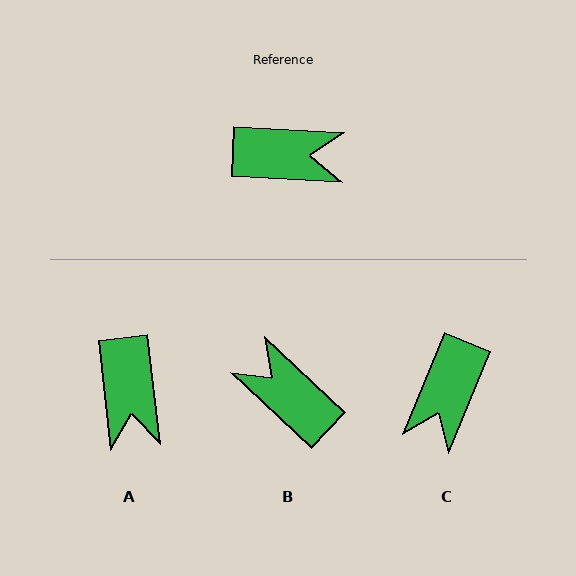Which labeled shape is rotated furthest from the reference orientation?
B, about 140 degrees away.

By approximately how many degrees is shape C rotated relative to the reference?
Approximately 110 degrees clockwise.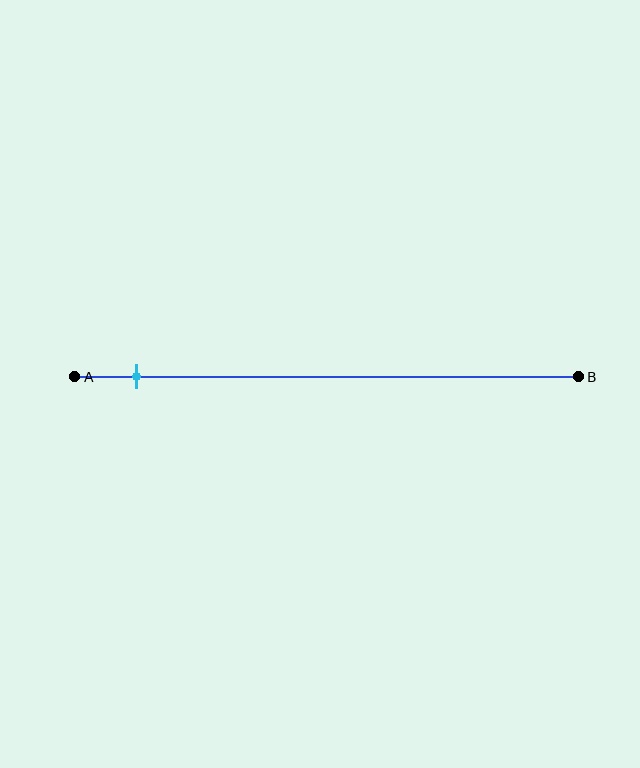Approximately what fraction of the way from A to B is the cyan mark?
The cyan mark is approximately 10% of the way from A to B.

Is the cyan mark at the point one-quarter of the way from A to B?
No, the mark is at about 10% from A, not at the 25% one-quarter point.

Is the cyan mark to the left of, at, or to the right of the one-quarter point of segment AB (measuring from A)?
The cyan mark is to the left of the one-quarter point of segment AB.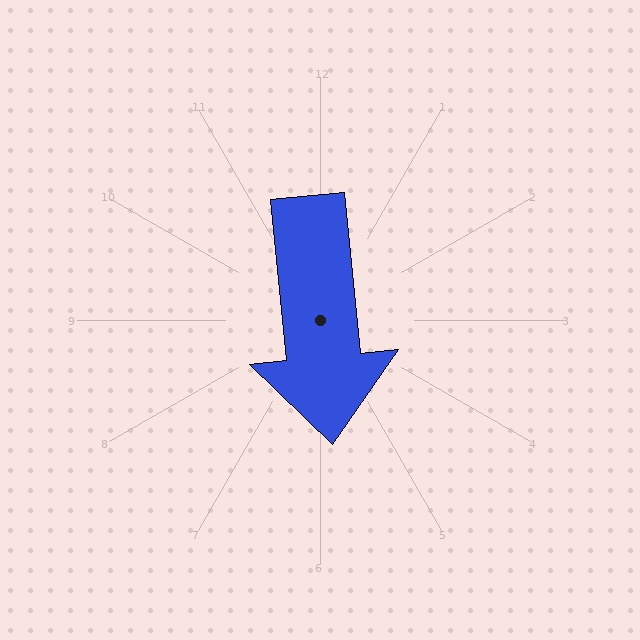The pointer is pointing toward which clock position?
Roughly 6 o'clock.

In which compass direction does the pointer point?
South.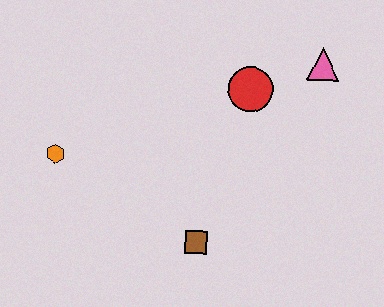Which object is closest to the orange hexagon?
The brown square is closest to the orange hexagon.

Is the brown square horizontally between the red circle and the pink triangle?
No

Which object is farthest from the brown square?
The pink triangle is farthest from the brown square.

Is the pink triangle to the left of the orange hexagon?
No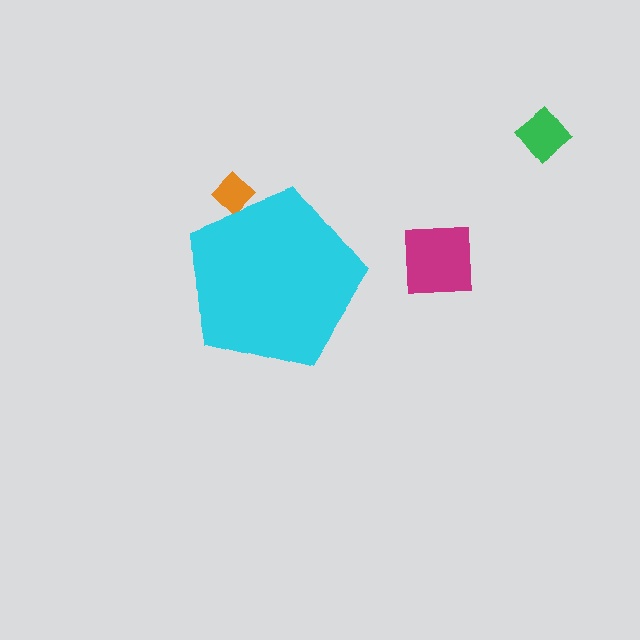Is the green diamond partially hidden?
No, the green diamond is fully visible.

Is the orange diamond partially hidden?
Yes, the orange diamond is partially hidden behind the cyan pentagon.